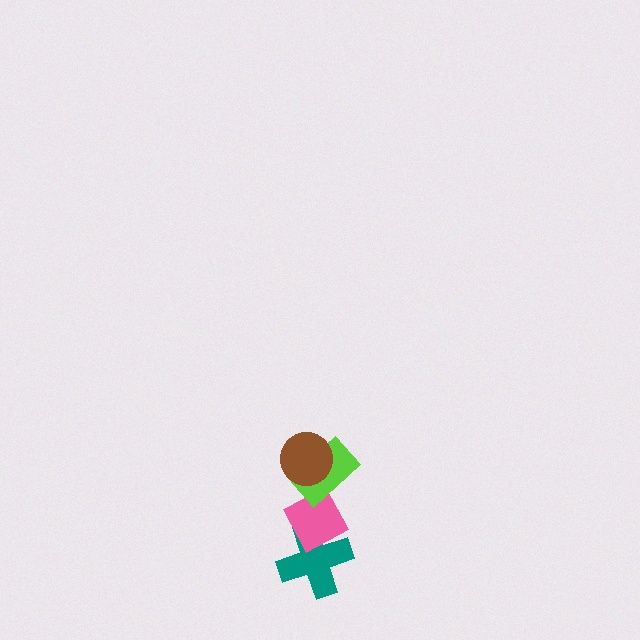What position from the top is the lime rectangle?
The lime rectangle is 2nd from the top.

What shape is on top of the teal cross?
The pink diamond is on top of the teal cross.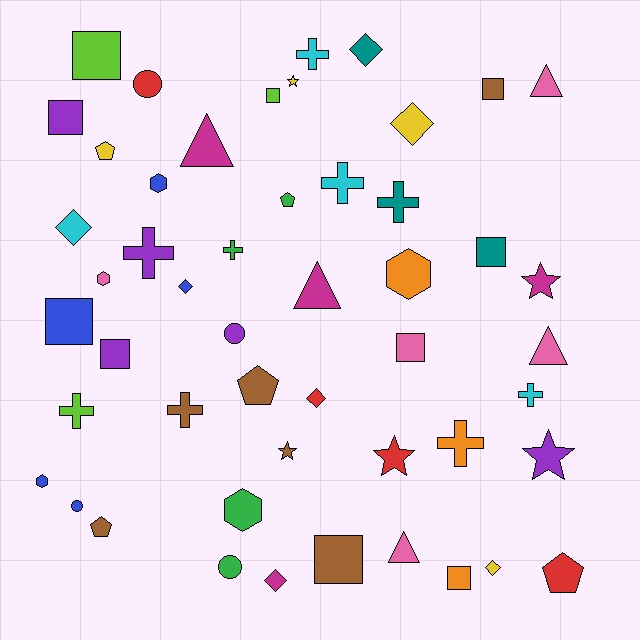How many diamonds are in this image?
There are 7 diamonds.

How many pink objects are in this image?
There are 5 pink objects.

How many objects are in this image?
There are 50 objects.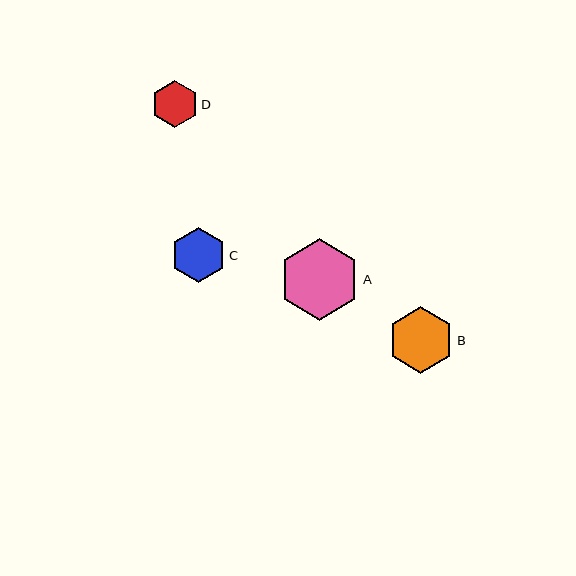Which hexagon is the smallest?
Hexagon D is the smallest with a size of approximately 47 pixels.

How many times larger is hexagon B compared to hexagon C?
Hexagon B is approximately 1.2 times the size of hexagon C.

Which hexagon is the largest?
Hexagon A is the largest with a size of approximately 81 pixels.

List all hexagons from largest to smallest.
From largest to smallest: A, B, C, D.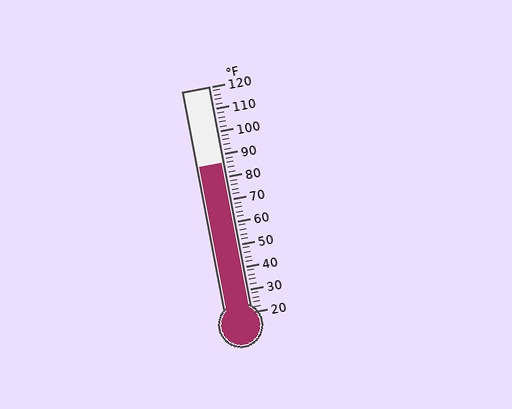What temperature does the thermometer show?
The thermometer shows approximately 86°F.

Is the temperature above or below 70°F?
The temperature is above 70°F.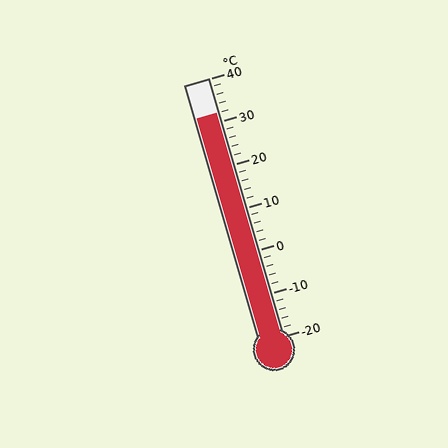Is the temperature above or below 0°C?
The temperature is above 0°C.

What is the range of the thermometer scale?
The thermometer scale ranges from -20°C to 40°C.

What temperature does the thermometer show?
The thermometer shows approximately 32°C.